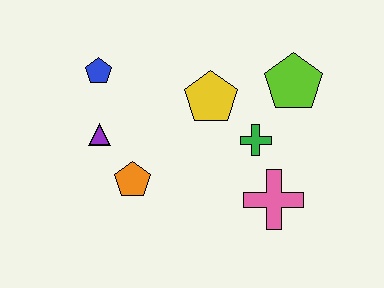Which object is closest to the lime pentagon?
The green cross is closest to the lime pentagon.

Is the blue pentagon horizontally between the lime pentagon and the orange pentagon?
No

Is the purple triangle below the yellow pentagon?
Yes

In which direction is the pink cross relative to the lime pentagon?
The pink cross is below the lime pentagon.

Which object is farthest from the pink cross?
The blue pentagon is farthest from the pink cross.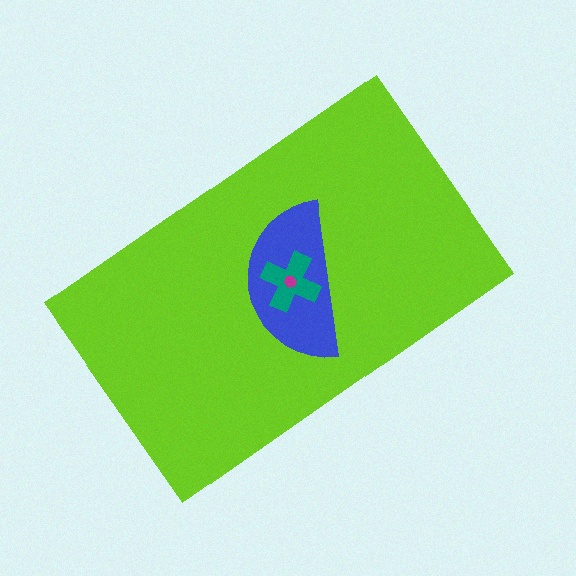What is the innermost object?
The magenta hexagon.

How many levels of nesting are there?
4.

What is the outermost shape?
The lime rectangle.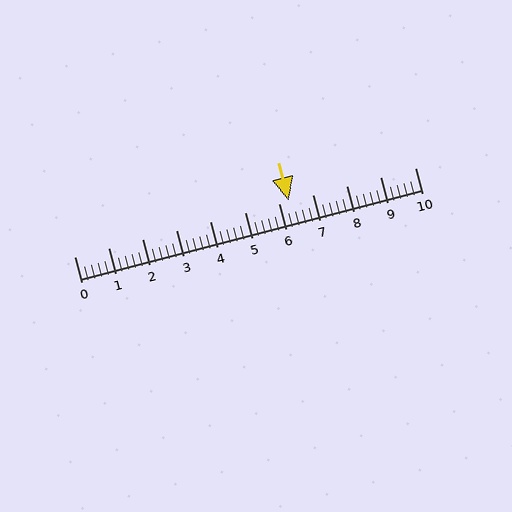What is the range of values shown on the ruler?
The ruler shows values from 0 to 10.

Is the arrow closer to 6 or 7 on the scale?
The arrow is closer to 6.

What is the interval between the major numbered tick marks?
The major tick marks are spaced 1 units apart.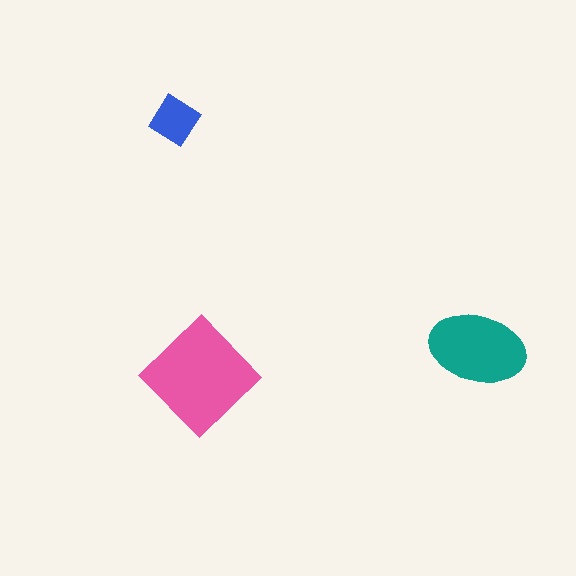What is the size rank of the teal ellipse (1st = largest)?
2nd.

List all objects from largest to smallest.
The pink diamond, the teal ellipse, the blue diamond.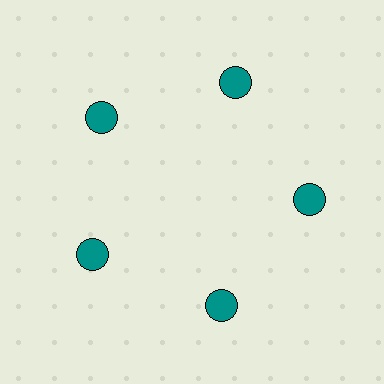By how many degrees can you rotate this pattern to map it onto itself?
The pattern maps onto itself every 72 degrees of rotation.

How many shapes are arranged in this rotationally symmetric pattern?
There are 5 shapes, arranged in 5 groups of 1.